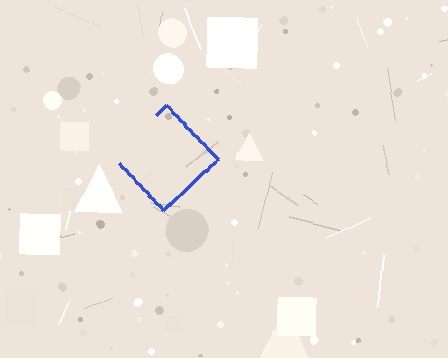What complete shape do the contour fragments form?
The contour fragments form a diamond.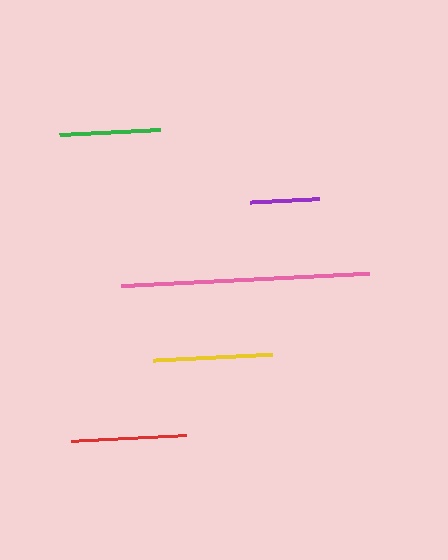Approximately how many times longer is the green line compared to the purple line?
The green line is approximately 1.5 times the length of the purple line.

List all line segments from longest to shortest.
From longest to shortest: pink, yellow, red, green, purple.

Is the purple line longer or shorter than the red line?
The red line is longer than the purple line.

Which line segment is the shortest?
The purple line is the shortest at approximately 69 pixels.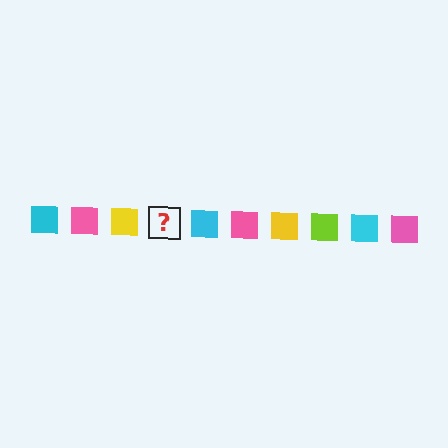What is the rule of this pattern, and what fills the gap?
The rule is that the pattern cycles through cyan, pink, yellow, lime squares. The gap should be filled with a lime square.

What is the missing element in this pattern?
The missing element is a lime square.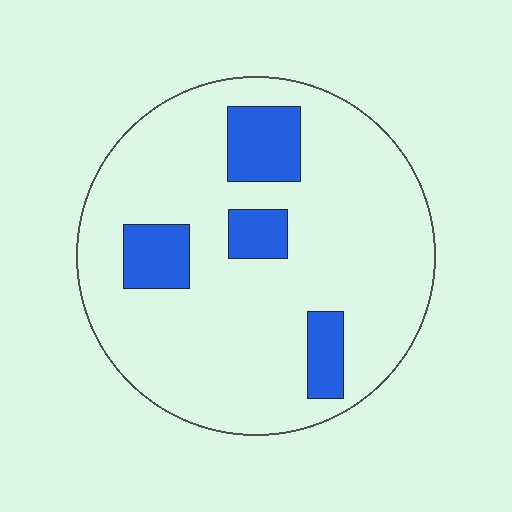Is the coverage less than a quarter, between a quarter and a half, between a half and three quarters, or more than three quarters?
Less than a quarter.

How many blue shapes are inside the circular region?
4.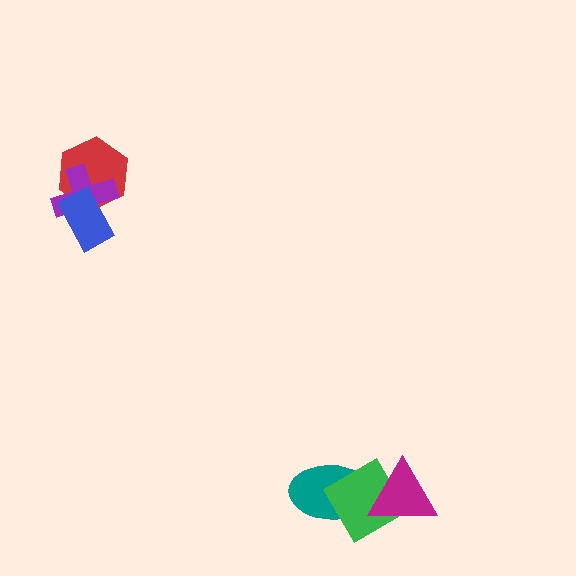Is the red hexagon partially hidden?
Yes, it is partially covered by another shape.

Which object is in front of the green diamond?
The magenta triangle is in front of the green diamond.